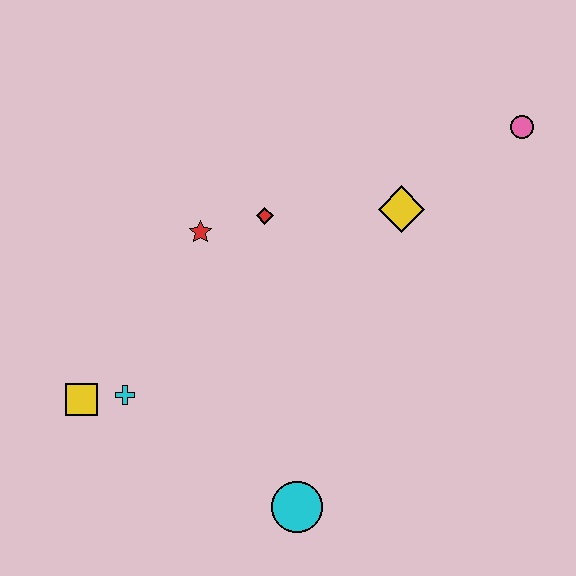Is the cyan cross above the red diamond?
No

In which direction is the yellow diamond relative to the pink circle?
The yellow diamond is to the left of the pink circle.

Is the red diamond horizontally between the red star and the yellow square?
No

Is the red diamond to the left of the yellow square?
No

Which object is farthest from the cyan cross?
The pink circle is farthest from the cyan cross.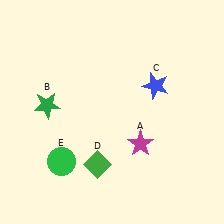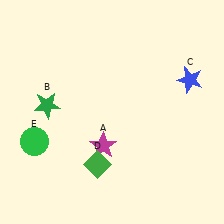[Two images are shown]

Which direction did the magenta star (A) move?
The magenta star (A) moved left.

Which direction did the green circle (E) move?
The green circle (E) moved left.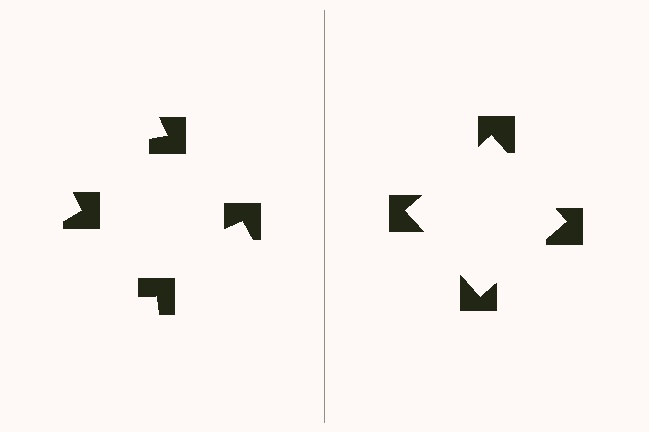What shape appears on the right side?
An illusory square.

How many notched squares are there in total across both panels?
8 — 4 on each side.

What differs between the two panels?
The notched squares are positioned identically on both sides; only the wedge orientations differ. On the right they align to a square; on the left they are misaligned.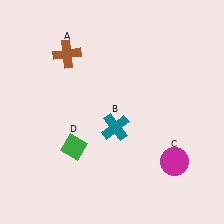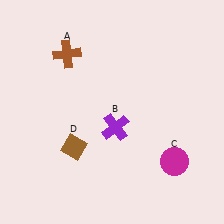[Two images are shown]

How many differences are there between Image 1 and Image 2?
There are 2 differences between the two images.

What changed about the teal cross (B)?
In Image 1, B is teal. In Image 2, it changed to purple.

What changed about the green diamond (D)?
In Image 1, D is green. In Image 2, it changed to brown.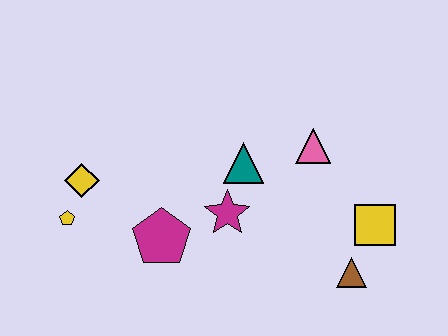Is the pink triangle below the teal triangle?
No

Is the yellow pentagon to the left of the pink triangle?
Yes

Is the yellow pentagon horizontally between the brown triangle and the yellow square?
No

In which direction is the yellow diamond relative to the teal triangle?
The yellow diamond is to the left of the teal triangle.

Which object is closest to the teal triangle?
The magenta star is closest to the teal triangle.